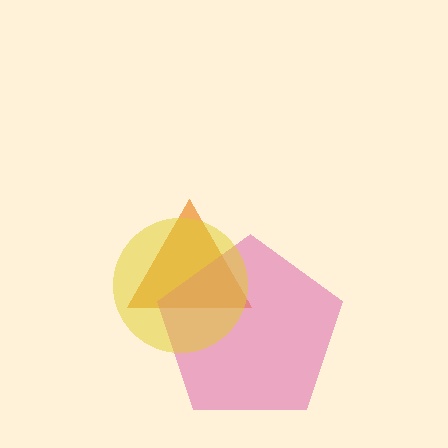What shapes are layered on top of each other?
The layered shapes are: an orange triangle, a pink pentagon, a yellow circle.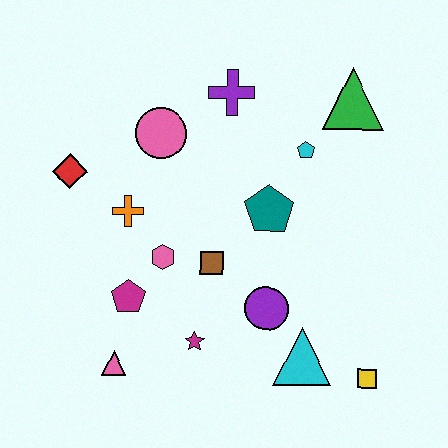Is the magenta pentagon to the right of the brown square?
No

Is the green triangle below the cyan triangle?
No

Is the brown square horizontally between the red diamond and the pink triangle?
No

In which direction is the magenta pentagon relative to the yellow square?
The magenta pentagon is to the left of the yellow square.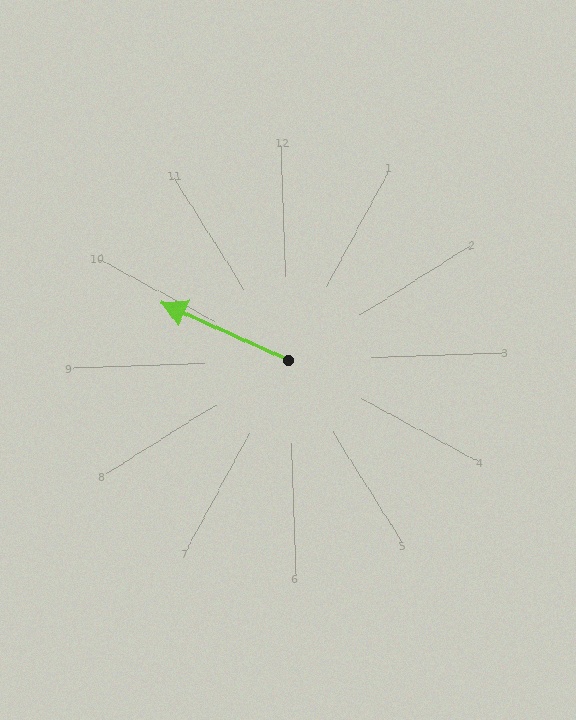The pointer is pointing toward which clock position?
Roughly 10 o'clock.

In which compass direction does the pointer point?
Northwest.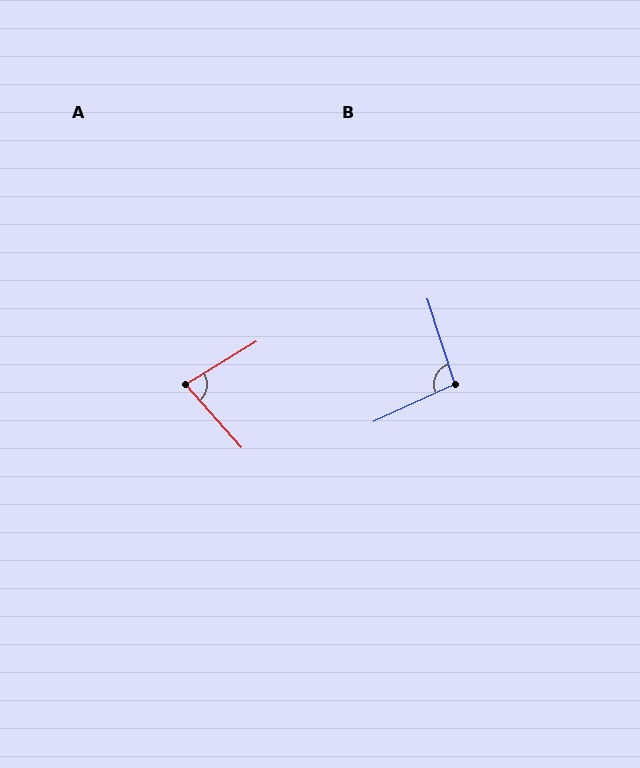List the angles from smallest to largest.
A (79°), B (96°).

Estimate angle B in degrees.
Approximately 96 degrees.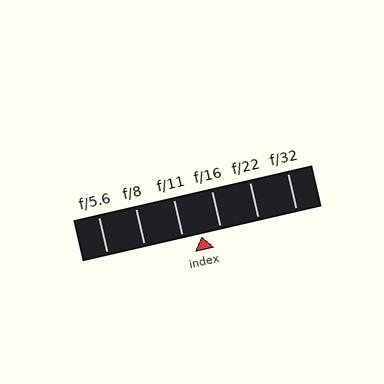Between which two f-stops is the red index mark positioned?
The index mark is between f/11 and f/16.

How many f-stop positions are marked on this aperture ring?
There are 6 f-stop positions marked.